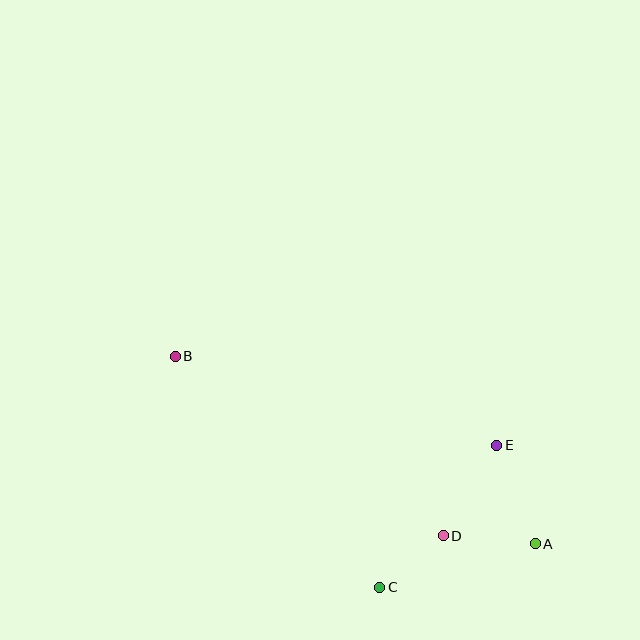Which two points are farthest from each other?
Points A and B are farthest from each other.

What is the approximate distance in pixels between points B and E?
The distance between B and E is approximately 334 pixels.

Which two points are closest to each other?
Points C and D are closest to each other.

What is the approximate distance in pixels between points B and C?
The distance between B and C is approximately 308 pixels.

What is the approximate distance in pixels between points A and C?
The distance between A and C is approximately 161 pixels.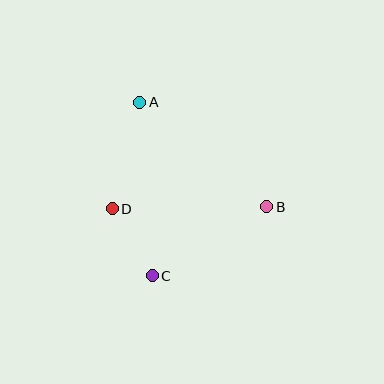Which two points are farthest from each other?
Points A and C are farthest from each other.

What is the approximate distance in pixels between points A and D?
The distance between A and D is approximately 110 pixels.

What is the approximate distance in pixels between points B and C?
The distance between B and C is approximately 134 pixels.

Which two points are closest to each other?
Points C and D are closest to each other.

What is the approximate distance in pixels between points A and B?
The distance between A and B is approximately 165 pixels.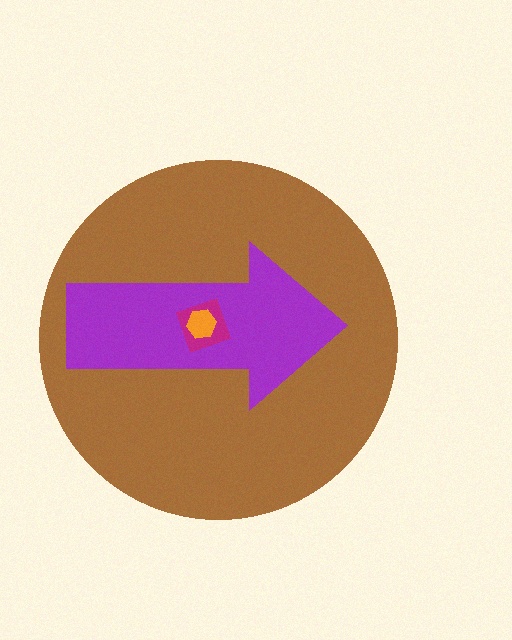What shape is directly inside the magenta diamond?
The orange hexagon.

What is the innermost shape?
The orange hexagon.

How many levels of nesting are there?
4.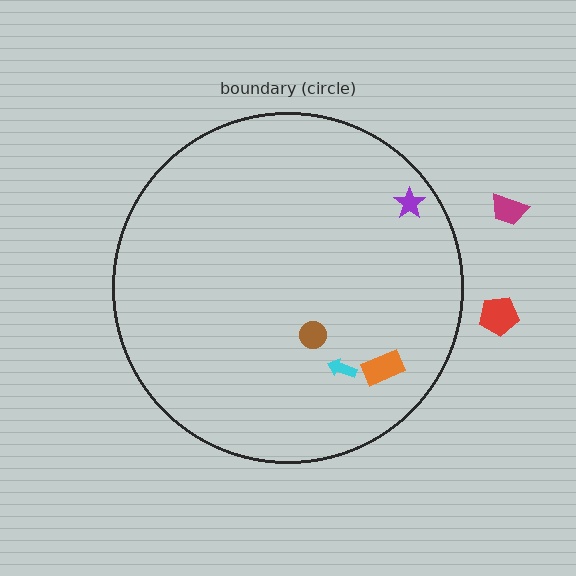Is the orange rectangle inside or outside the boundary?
Inside.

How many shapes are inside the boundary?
4 inside, 2 outside.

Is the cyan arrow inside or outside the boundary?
Inside.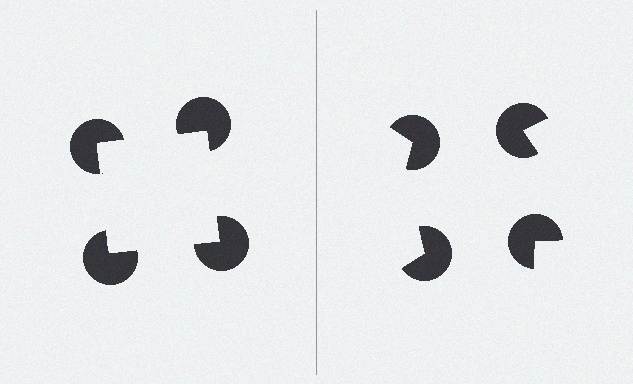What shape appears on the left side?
An illusory square.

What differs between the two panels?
The pac-man discs are positioned identically on both sides; only the wedge orientations differ. On the left they align to a square; on the right they are misaligned.